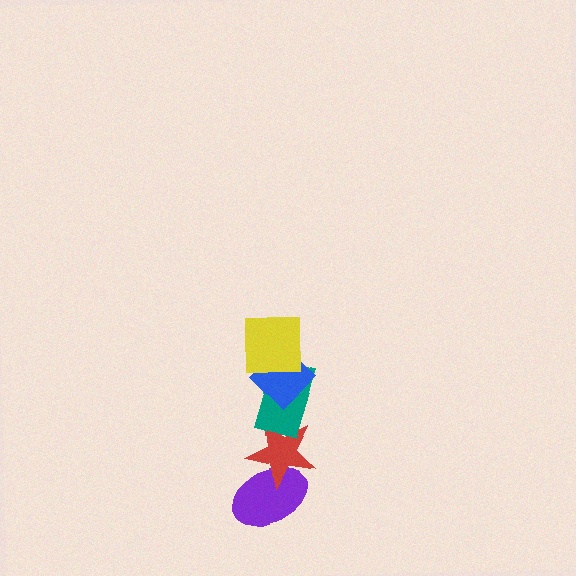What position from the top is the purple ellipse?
The purple ellipse is 5th from the top.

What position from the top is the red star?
The red star is 4th from the top.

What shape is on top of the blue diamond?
The yellow square is on top of the blue diamond.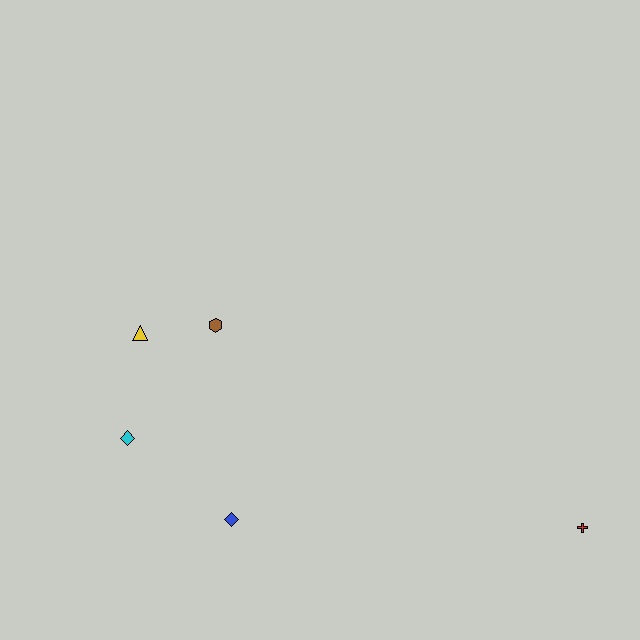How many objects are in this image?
There are 5 objects.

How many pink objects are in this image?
There are no pink objects.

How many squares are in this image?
There are no squares.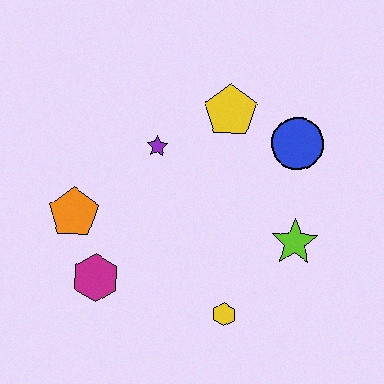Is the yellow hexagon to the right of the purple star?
Yes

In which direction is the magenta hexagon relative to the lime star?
The magenta hexagon is to the left of the lime star.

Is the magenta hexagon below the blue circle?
Yes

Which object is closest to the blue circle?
The yellow pentagon is closest to the blue circle.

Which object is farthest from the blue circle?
The magenta hexagon is farthest from the blue circle.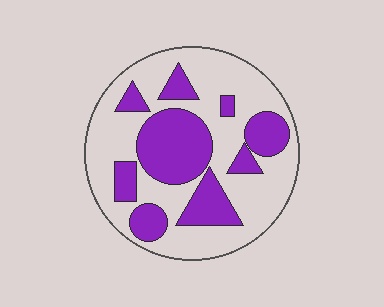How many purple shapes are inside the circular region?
9.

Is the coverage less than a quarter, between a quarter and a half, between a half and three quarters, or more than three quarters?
Between a quarter and a half.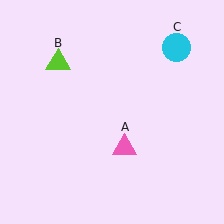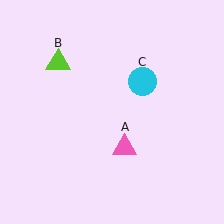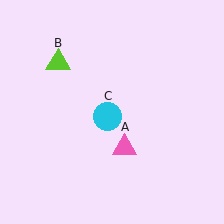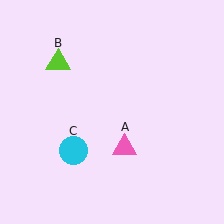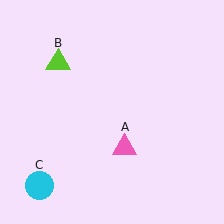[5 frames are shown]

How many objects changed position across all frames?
1 object changed position: cyan circle (object C).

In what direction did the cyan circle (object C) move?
The cyan circle (object C) moved down and to the left.